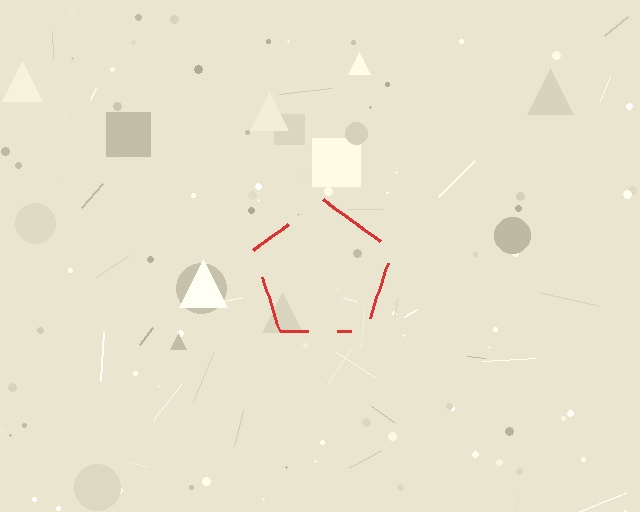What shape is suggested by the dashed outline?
The dashed outline suggests a pentagon.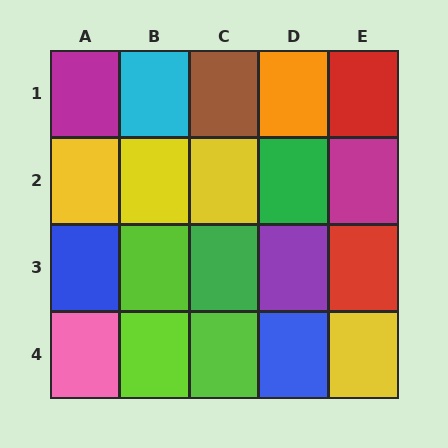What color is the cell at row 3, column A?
Blue.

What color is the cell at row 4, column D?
Blue.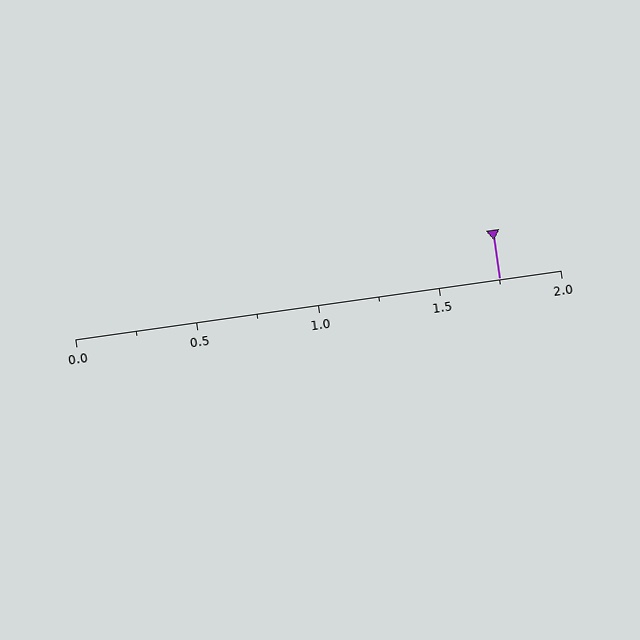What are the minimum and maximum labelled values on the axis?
The axis runs from 0.0 to 2.0.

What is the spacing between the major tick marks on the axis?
The major ticks are spaced 0.5 apart.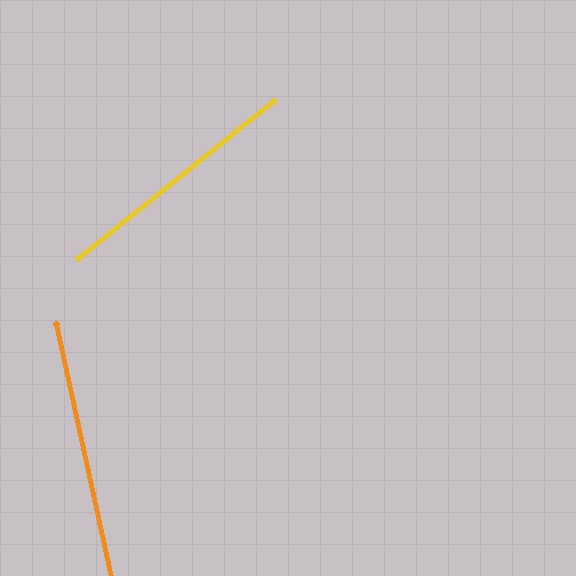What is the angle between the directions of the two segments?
Approximately 63 degrees.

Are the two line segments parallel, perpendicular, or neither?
Neither parallel nor perpendicular — they differ by about 63°.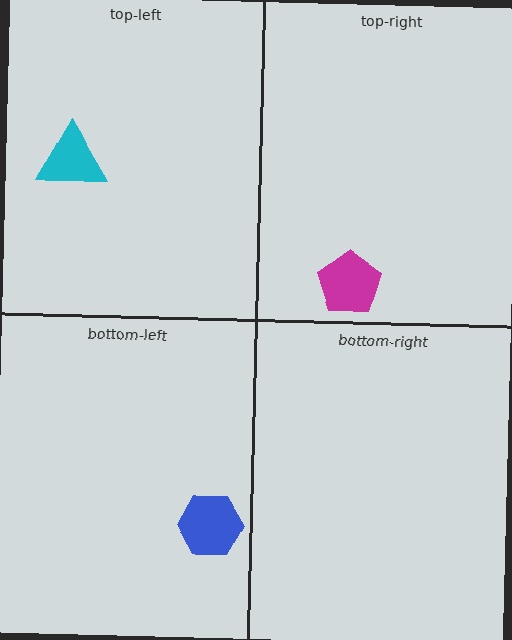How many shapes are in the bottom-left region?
1.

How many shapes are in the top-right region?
1.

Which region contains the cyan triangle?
The top-left region.